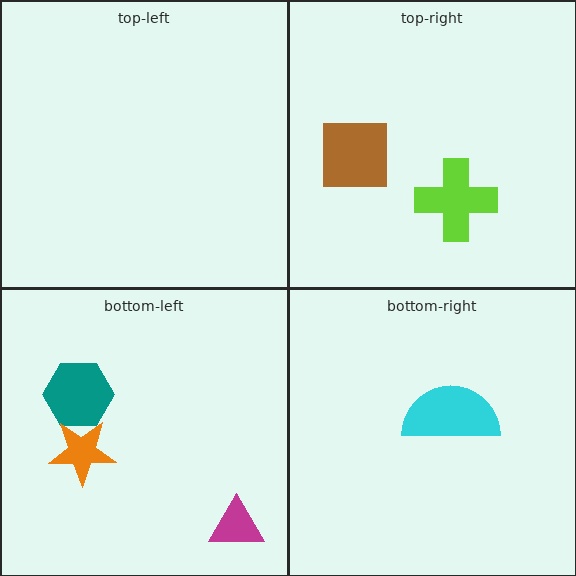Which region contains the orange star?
The bottom-left region.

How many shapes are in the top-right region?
2.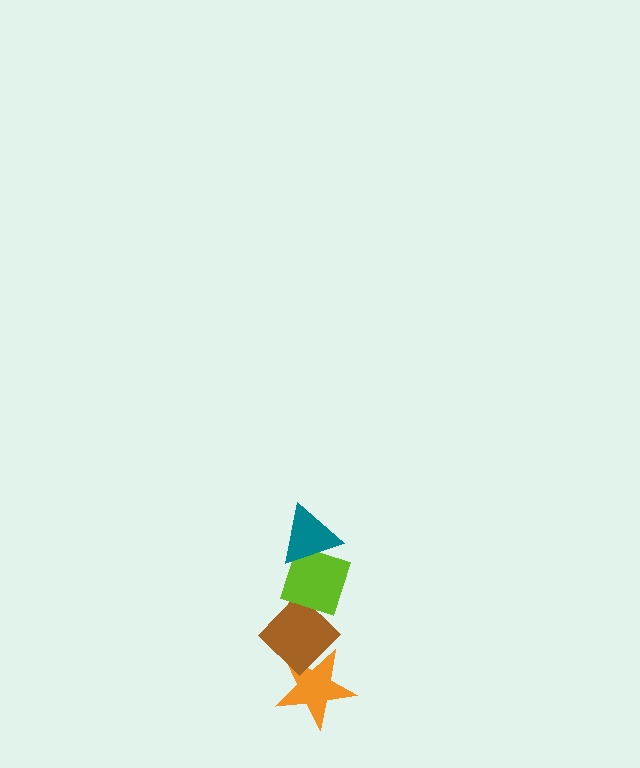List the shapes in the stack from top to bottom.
From top to bottom: the teal triangle, the lime diamond, the brown diamond, the orange star.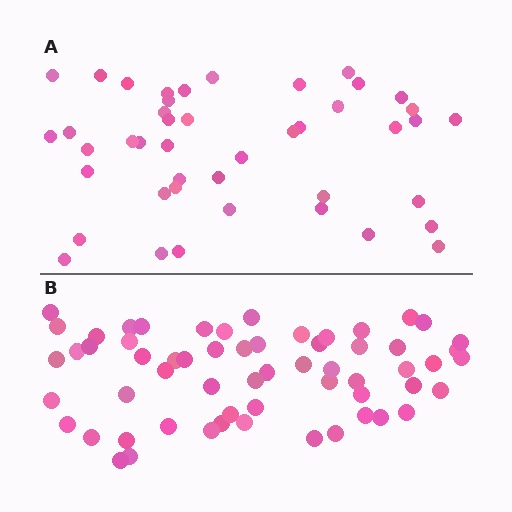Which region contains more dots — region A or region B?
Region B (the bottom region) has more dots.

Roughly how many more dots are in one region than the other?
Region B has approximately 15 more dots than region A.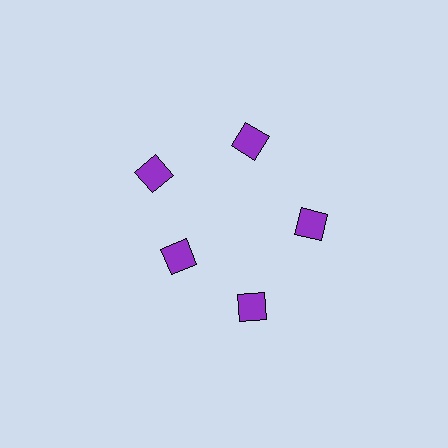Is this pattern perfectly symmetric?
No. The 5 purple diamonds are arranged in a ring, but one element near the 8 o'clock position is pulled inward toward the center, breaking the 5-fold rotational symmetry.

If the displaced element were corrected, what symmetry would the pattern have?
It would have 5-fold rotational symmetry — the pattern would map onto itself every 72 degrees.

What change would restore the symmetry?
The symmetry would be restored by moving it outward, back onto the ring so that all 5 diamonds sit at equal angles and equal distance from the center.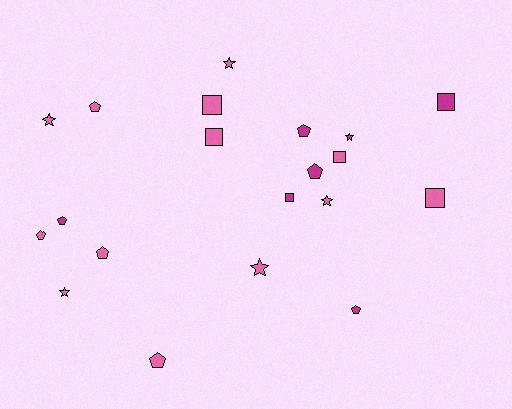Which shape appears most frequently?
Pentagon, with 8 objects.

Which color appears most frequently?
Pink, with 13 objects.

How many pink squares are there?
There are 4 pink squares.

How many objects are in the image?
There are 20 objects.